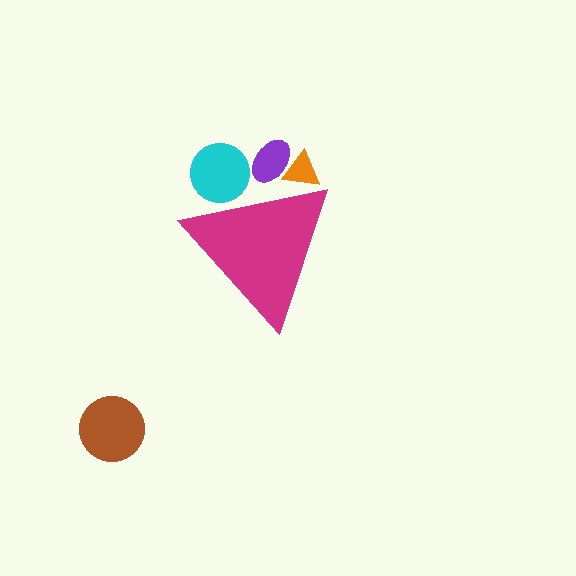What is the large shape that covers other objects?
A magenta triangle.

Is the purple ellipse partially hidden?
Yes, the purple ellipse is partially hidden behind the magenta triangle.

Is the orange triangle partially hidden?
Yes, the orange triangle is partially hidden behind the magenta triangle.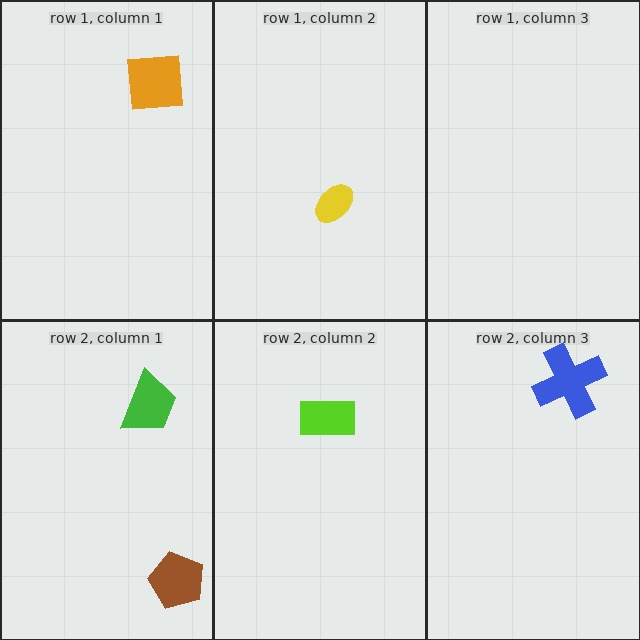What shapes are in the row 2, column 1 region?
The brown pentagon, the green trapezoid.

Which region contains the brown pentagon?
The row 2, column 1 region.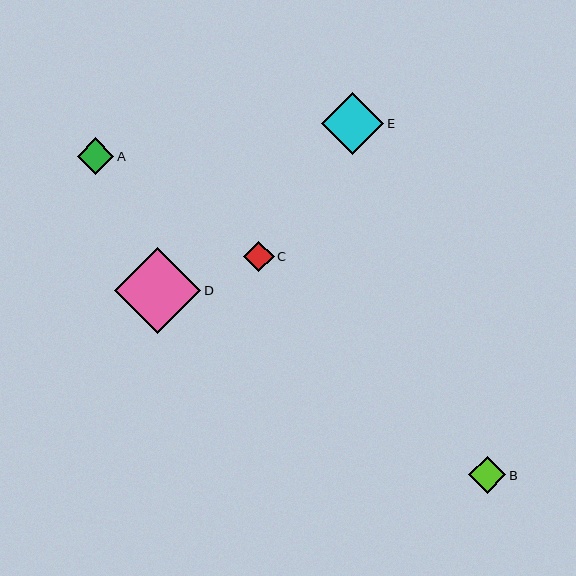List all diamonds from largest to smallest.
From largest to smallest: D, E, B, A, C.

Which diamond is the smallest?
Diamond C is the smallest with a size of approximately 30 pixels.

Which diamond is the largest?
Diamond D is the largest with a size of approximately 86 pixels.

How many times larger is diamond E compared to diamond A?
Diamond E is approximately 1.7 times the size of diamond A.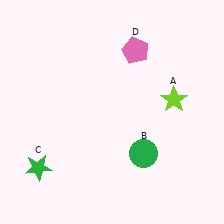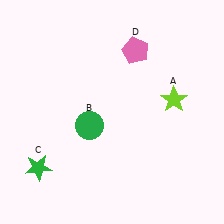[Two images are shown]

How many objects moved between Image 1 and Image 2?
1 object moved between the two images.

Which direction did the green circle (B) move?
The green circle (B) moved left.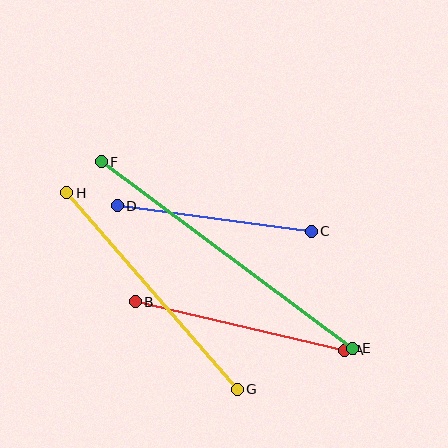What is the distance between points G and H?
The distance is approximately 260 pixels.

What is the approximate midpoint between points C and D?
The midpoint is at approximately (214, 218) pixels.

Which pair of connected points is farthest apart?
Points E and F are farthest apart.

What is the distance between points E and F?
The distance is approximately 313 pixels.